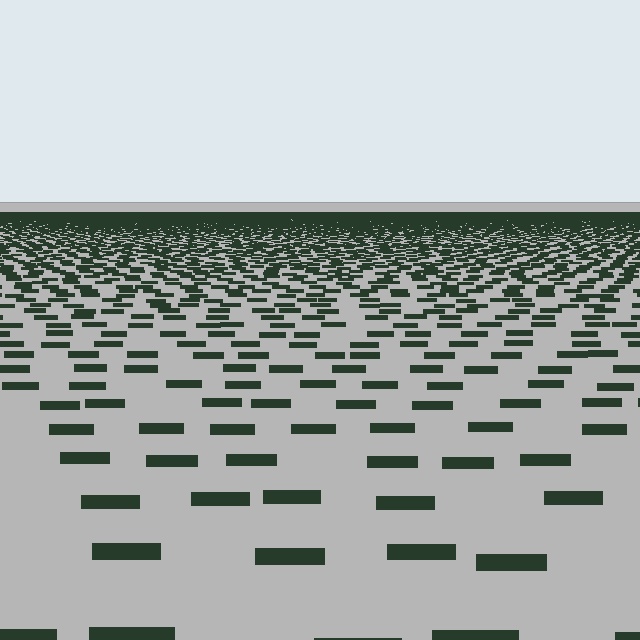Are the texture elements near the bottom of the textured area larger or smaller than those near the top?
Larger. Near the bottom, elements are closer to the viewer and appear at a bigger on-screen size.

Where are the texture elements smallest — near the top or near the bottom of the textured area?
Near the top.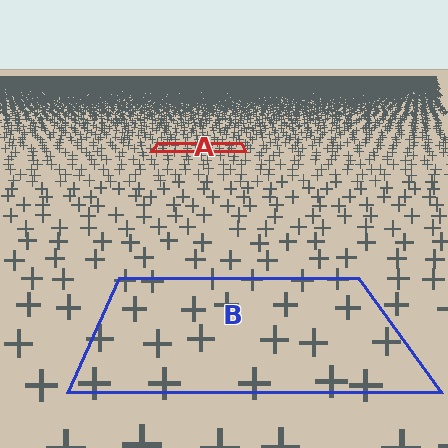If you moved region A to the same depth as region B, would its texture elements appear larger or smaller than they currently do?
They would appear larger. At a closer depth, the same texture elements are projected at a bigger on-screen size.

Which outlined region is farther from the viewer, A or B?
Region A is farther from the viewer — the texture elements inside it appear smaller and more densely packed.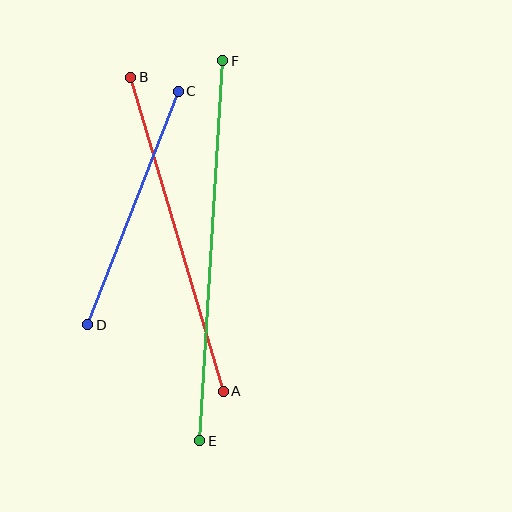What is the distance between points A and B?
The distance is approximately 327 pixels.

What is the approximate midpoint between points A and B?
The midpoint is at approximately (177, 234) pixels.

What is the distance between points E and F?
The distance is approximately 381 pixels.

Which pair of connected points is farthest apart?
Points E and F are farthest apart.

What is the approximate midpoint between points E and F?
The midpoint is at approximately (211, 251) pixels.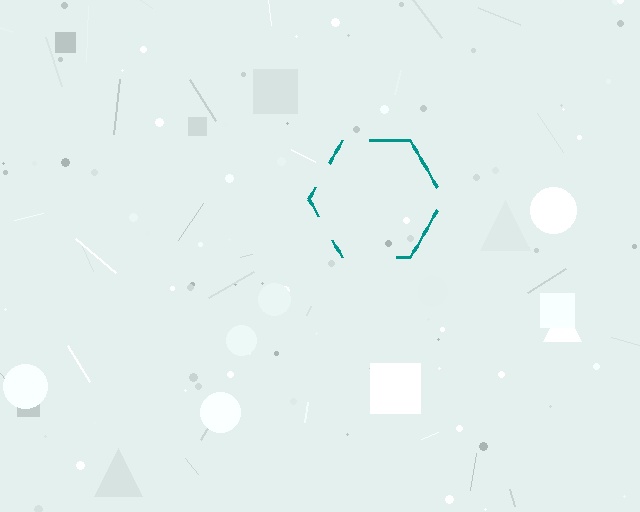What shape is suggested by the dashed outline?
The dashed outline suggests a hexagon.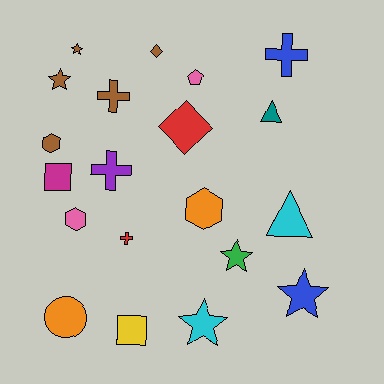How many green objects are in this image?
There is 1 green object.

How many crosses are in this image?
There are 4 crosses.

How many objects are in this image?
There are 20 objects.